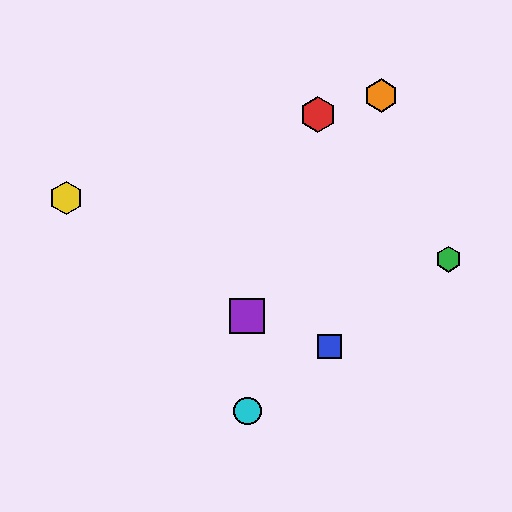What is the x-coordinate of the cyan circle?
The cyan circle is at x≈247.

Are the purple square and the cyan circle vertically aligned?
Yes, both are at x≈247.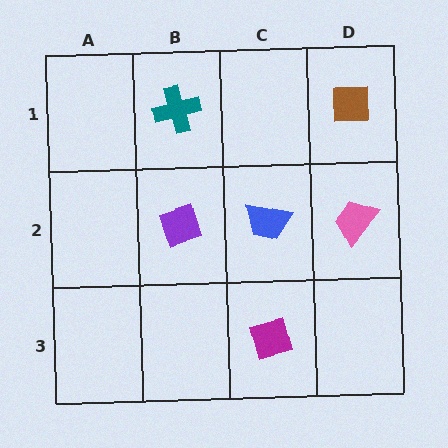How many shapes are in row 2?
3 shapes.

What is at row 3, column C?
A magenta diamond.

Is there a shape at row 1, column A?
No, that cell is empty.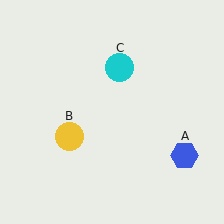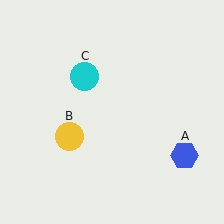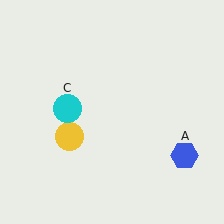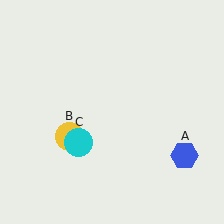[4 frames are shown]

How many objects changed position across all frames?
1 object changed position: cyan circle (object C).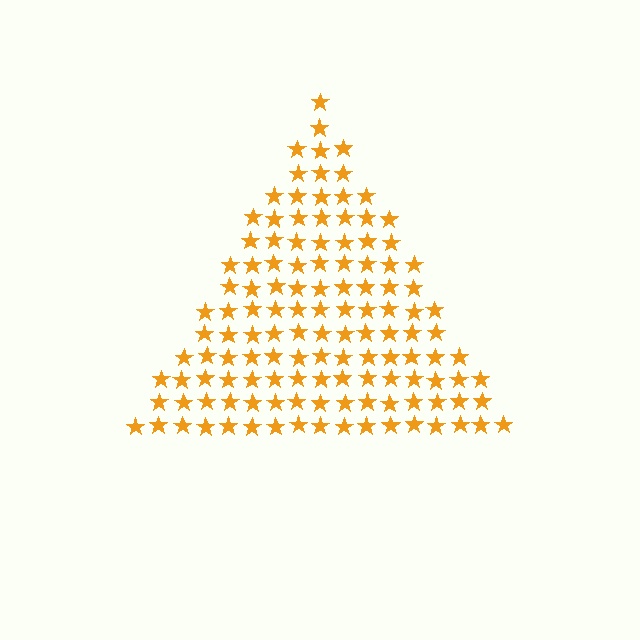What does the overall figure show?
The overall figure shows a triangle.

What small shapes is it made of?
It is made of small stars.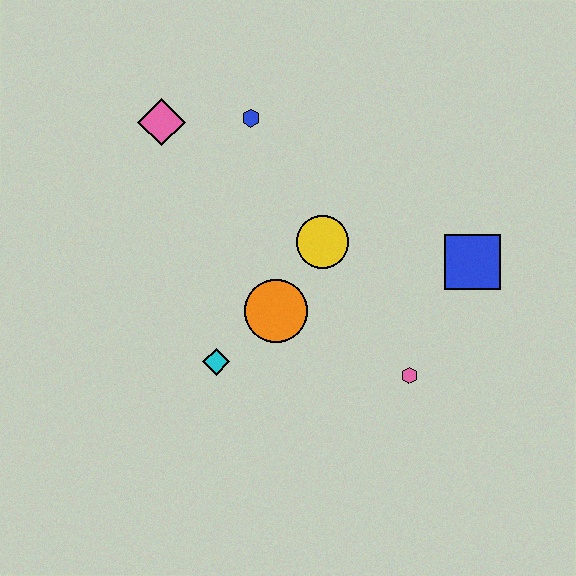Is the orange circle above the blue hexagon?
No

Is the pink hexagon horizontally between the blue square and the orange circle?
Yes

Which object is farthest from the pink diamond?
The pink hexagon is farthest from the pink diamond.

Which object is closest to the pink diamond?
The blue hexagon is closest to the pink diamond.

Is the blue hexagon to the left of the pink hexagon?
Yes